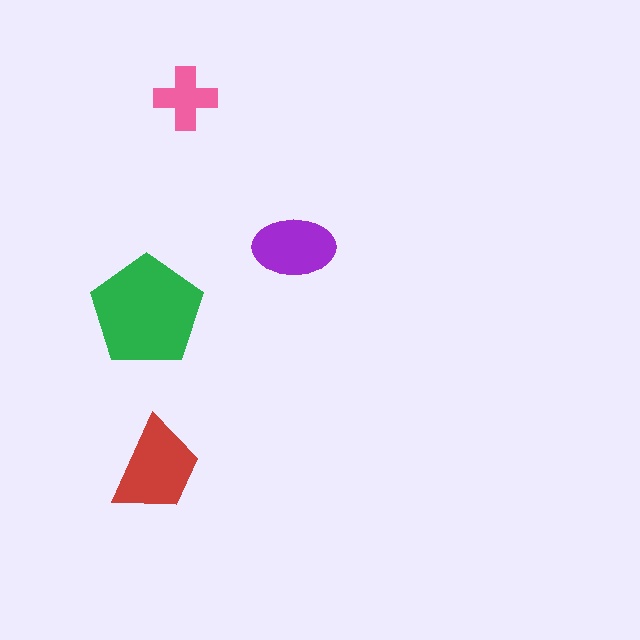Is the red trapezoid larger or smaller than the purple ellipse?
Larger.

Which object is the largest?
The green pentagon.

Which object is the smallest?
The pink cross.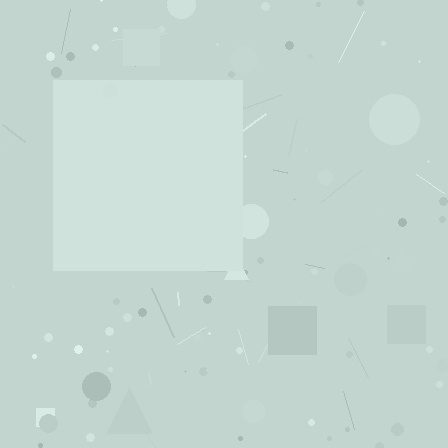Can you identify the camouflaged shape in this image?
The camouflaged shape is a square.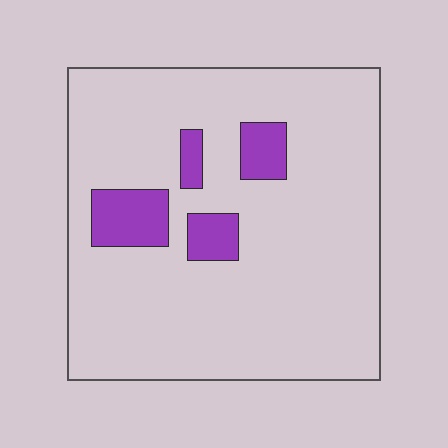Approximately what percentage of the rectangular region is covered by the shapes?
Approximately 10%.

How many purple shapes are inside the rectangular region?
4.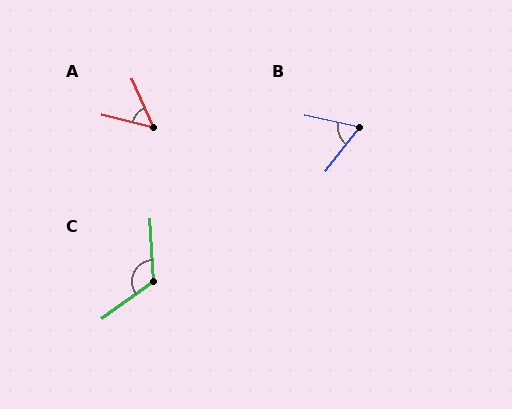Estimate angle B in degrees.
Approximately 65 degrees.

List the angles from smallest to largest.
A (53°), B (65°), C (123°).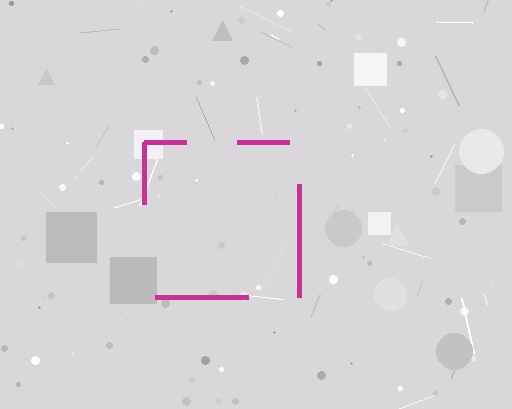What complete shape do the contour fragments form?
The contour fragments form a square.